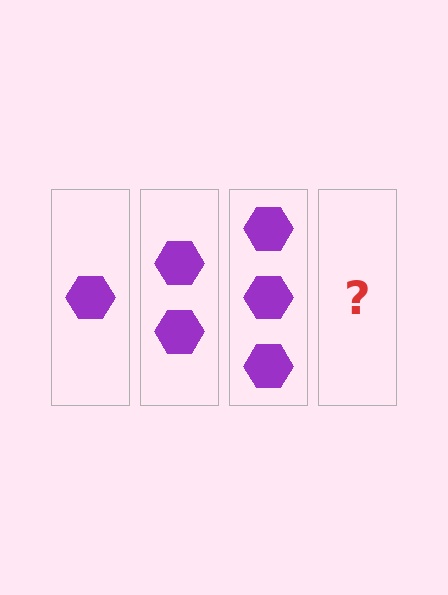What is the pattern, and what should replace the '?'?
The pattern is that each step adds one more hexagon. The '?' should be 4 hexagons.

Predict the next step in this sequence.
The next step is 4 hexagons.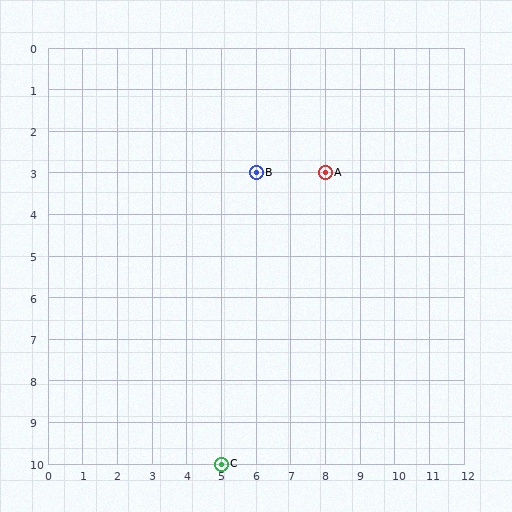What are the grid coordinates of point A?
Point A is at grid coordinates (8, 3).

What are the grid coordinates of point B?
Point B is at grid coordinates (6, 3).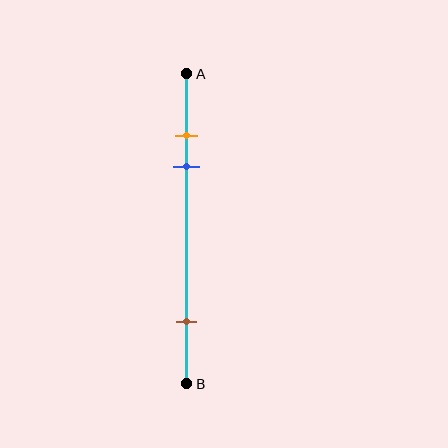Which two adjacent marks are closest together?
The orange and blue marks are the closest adjacent pair.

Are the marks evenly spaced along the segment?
No, the marks are not evenly spaced.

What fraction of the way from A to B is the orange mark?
The orange mark is approximately 20% (0.2) of the way from A to B.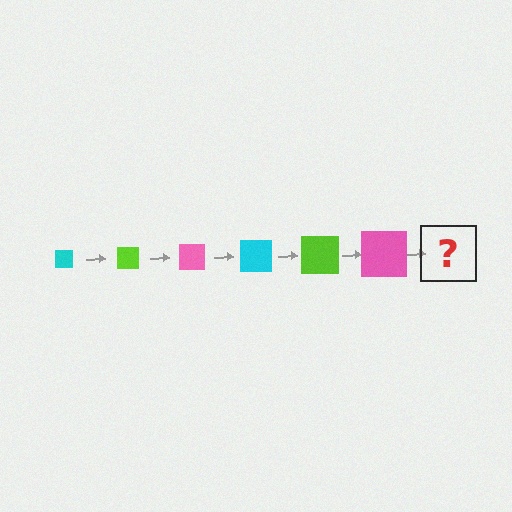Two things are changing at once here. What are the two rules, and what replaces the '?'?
The two rules are that the square grows larger each step and the color cycles through cyan, lime, and pink. The '?' should be a cyan square, larger than the previous one.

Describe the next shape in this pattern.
It should be a cyan square, larger than the previous one.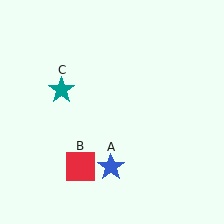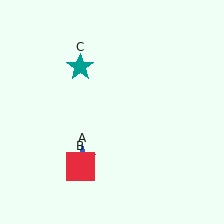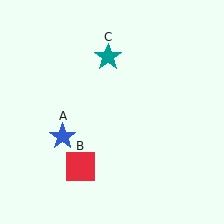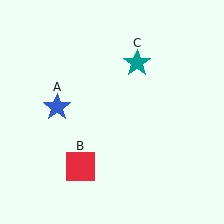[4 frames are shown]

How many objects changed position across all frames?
2 objects changed position: blue star (object A), teal star (object C).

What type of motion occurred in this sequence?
The blue star (object A), teal star (object C) rotated clockwise around the center of the scene.